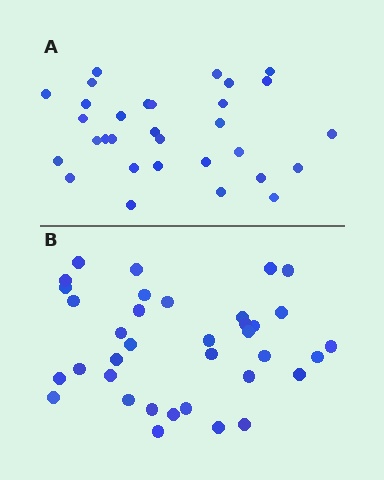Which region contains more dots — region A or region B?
Region B (the bottom region) has more dots.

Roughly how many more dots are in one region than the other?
Region B has about 5 more dots than region A.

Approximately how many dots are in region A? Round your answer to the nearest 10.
About 30 dots. (The exact count is 31, which rounds to 30.)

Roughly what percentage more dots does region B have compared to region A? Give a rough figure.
About 15% more.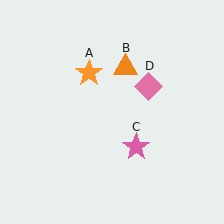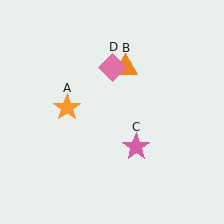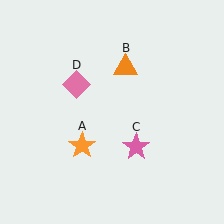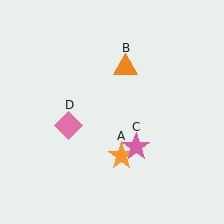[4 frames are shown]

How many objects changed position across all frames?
2 objects changed position: orange star (object A), pink diamond (object D).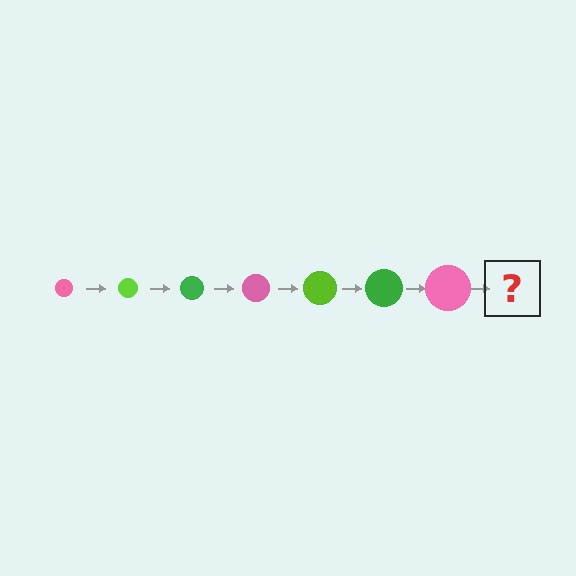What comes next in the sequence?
The next element should be a lime circle, larger than the previous one.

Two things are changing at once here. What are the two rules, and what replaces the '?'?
The two rules are that the circle grows larger each step and the color cycles through pink, lime, and green. The '?' should be a lime circle, larger than the previous one.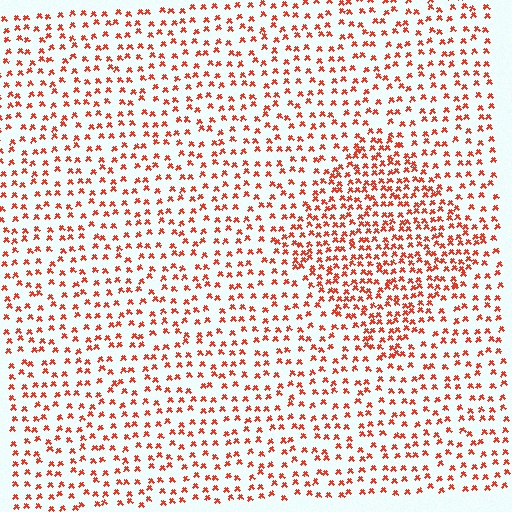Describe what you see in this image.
The image contains small red elements arranged at two different densities. A diamond-shaped region is visible where the elements are more densely packed than the surrounding area.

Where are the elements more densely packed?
The elements are more densely packed inside the diamond boundary.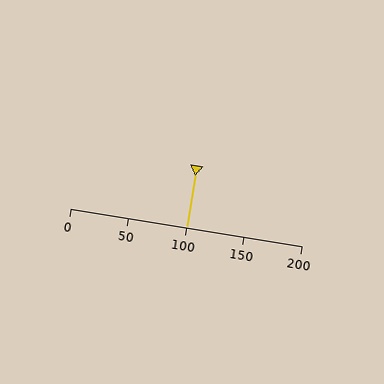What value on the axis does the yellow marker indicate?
The marker indicates approximately 100.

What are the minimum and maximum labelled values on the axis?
The axis runs from 0 to 200.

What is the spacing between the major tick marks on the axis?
The major ticks are spaced 50 apart.